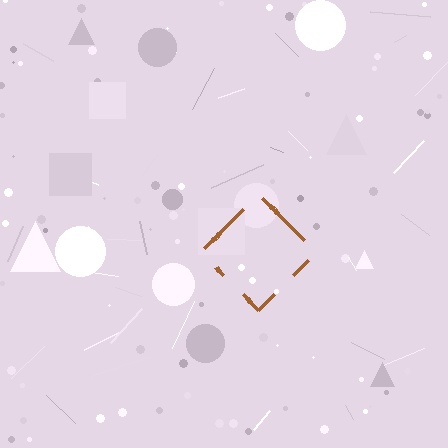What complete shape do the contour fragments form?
The contour fragments form a diamond.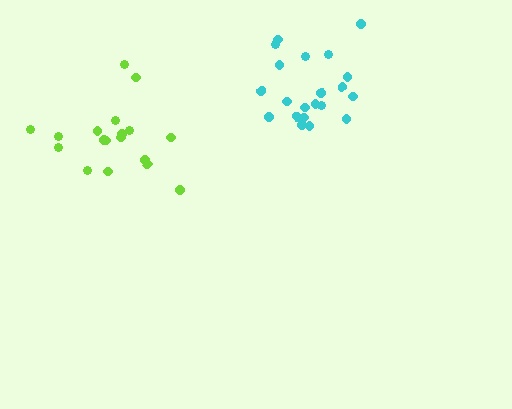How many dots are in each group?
Group 1: 21 dots, Group 2: 18 dots (39 total).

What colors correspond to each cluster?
The clusters are colored: cyan, lime.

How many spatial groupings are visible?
There are 2 spatial groupings.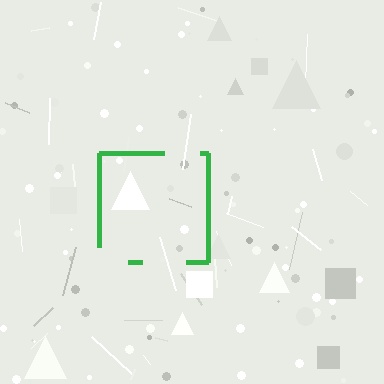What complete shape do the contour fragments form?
The contour fragments form a square.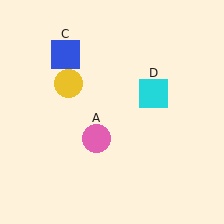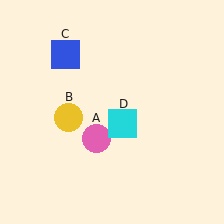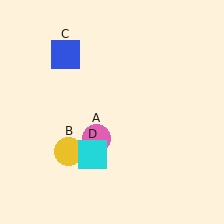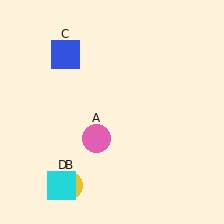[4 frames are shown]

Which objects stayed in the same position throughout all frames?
Pink circle (object A) and blue square (object C) remained stationary.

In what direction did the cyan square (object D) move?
The cyan square (object D) moved down and to the left.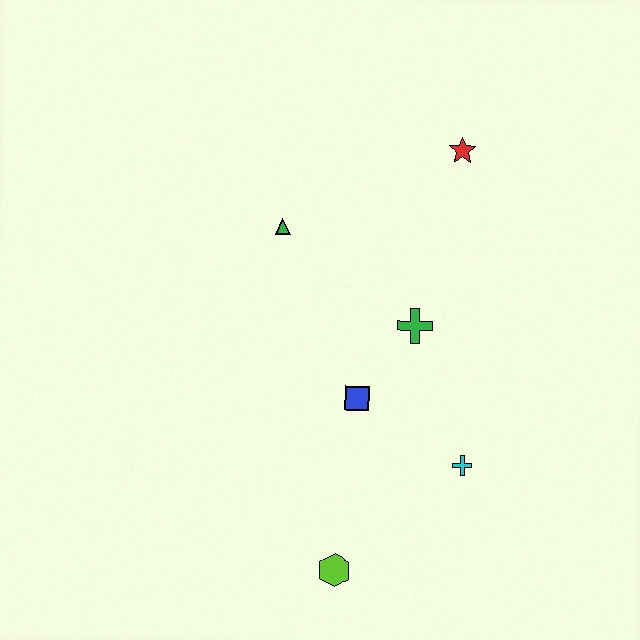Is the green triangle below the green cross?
No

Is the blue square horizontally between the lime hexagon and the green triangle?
No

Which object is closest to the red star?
The green cross is closest to the red star.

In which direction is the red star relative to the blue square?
The red star is above the blue square.